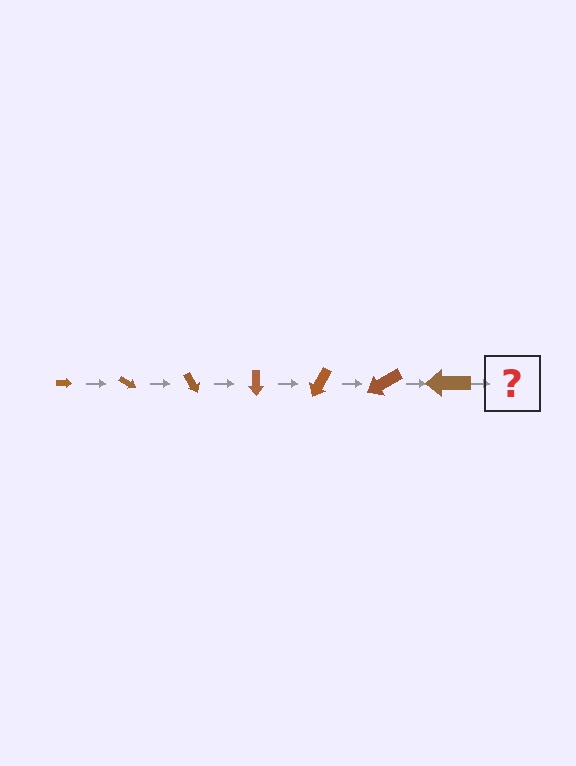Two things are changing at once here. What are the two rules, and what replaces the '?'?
The two rules are that the arrow grows larger each step and it rotates 30 degrees each step. The '?' should be an arrow, larger than the previous one and rotated 210 degrees from the start.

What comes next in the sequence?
The next element should be an arrow, larger than the previous one and rotated 210 degrees from the start.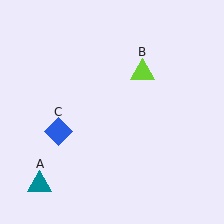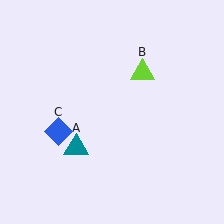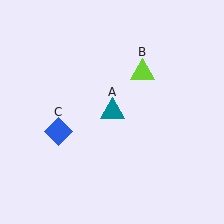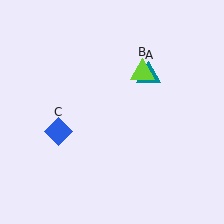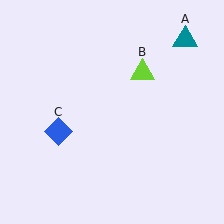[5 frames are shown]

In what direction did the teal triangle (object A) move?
The teal triangle (object A) moved up and to the right.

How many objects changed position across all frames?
1 object changed position: teal triangle (object A).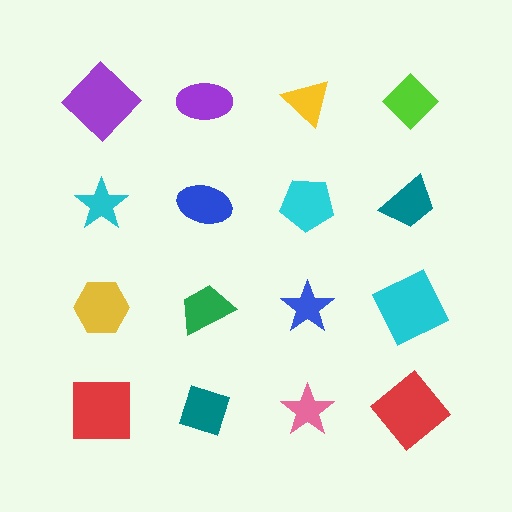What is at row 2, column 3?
A cyan pentagon.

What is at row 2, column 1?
A cyan star.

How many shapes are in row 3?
4 shapes.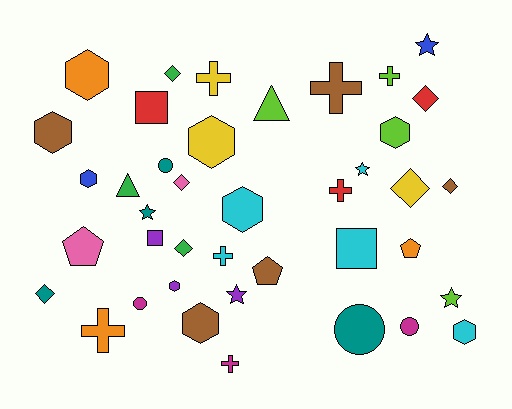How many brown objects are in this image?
There are 5 brown objects.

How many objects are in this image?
There are 40 objects.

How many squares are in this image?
There are 3 squares.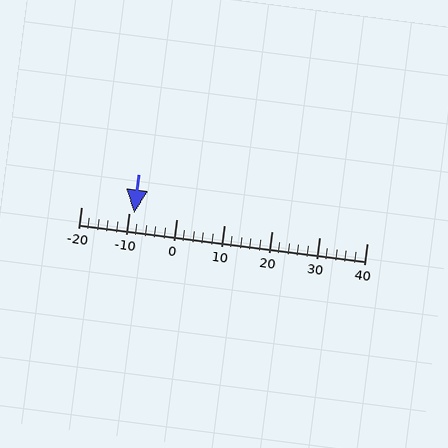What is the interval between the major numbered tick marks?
The major tick marks are spaced 10 units apart.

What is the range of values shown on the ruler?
The ruler shows values from -20 to 40.